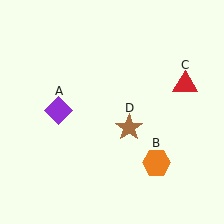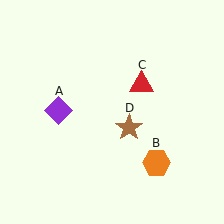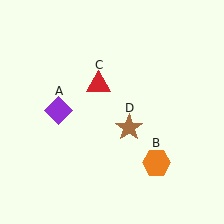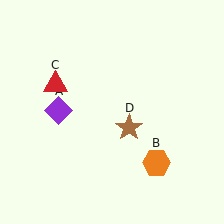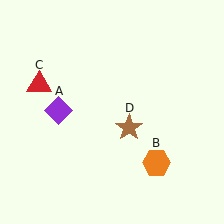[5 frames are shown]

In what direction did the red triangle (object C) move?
The red triangle (object C) moved left.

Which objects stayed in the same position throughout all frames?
Purple diamond (object A) and orange hexagon (object B) and brown star (object D) remained stationary.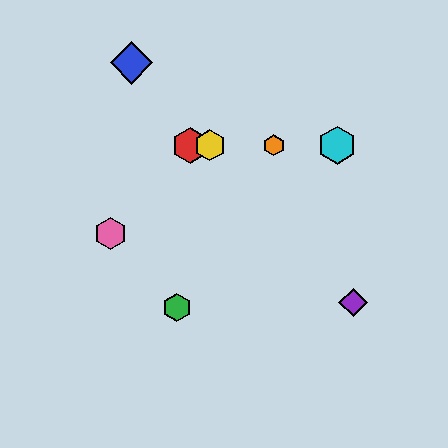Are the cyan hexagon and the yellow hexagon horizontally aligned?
Yes, both are at y≈145.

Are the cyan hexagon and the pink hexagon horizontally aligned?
No, the cyan hexagon is at y≈145 and the pink hexagon is at y≈234.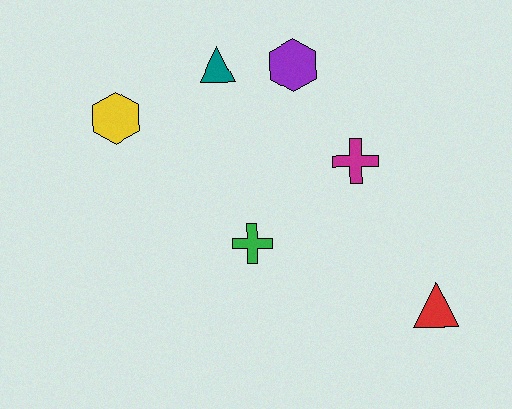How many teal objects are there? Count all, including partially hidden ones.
There is 1 teal object.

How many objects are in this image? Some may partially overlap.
There are 6 objects.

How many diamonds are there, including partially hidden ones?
There are no diamonds.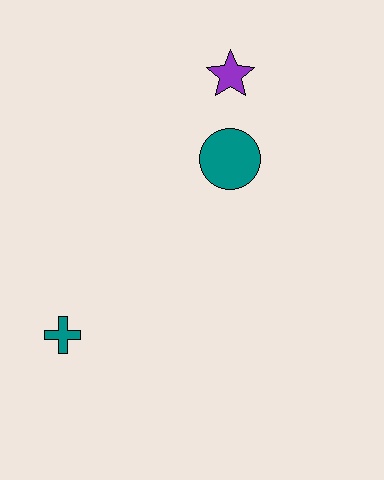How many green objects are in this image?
There are no green objects.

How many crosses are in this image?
There is 1 cross.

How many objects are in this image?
There are 3 objects.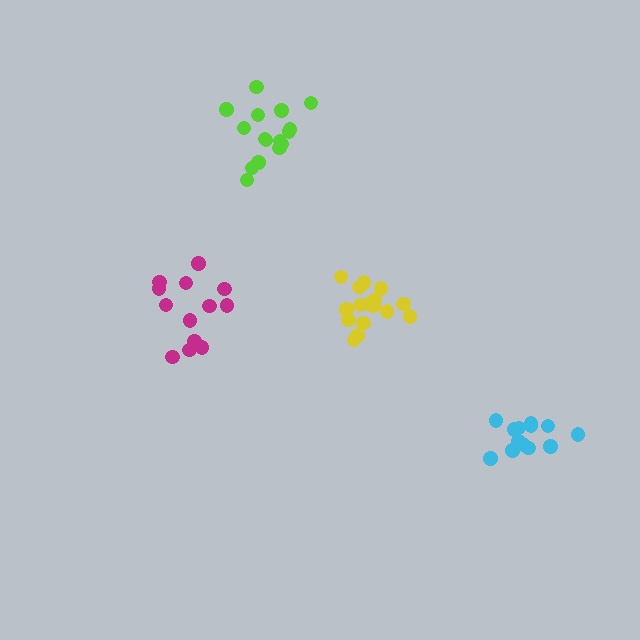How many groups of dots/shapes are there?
There are 4 groups.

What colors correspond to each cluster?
The clusters are colored: lime, magenta, yellow, cyan.